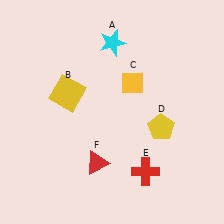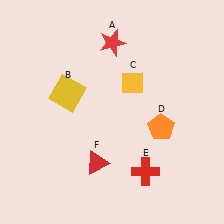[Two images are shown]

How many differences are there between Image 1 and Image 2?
There are 2 differences between the two images.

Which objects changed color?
A changed from cyan to red. D changed from yellow to orange.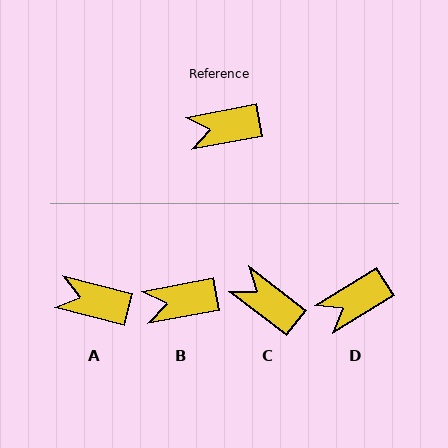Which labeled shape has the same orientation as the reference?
B.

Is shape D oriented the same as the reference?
No, it is off by about 21 degrees.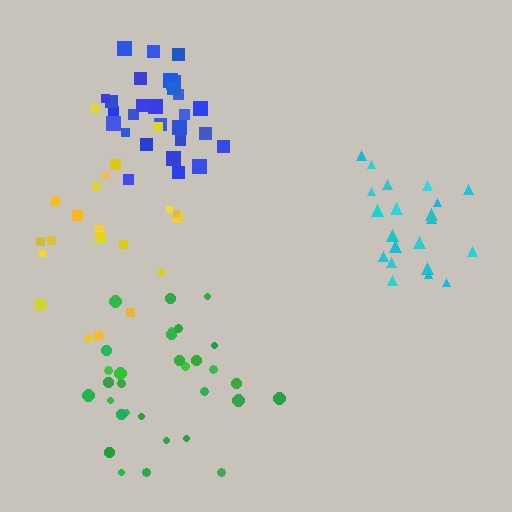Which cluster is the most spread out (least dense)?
Yellow.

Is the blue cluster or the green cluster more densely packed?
Blue.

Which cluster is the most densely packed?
Blue.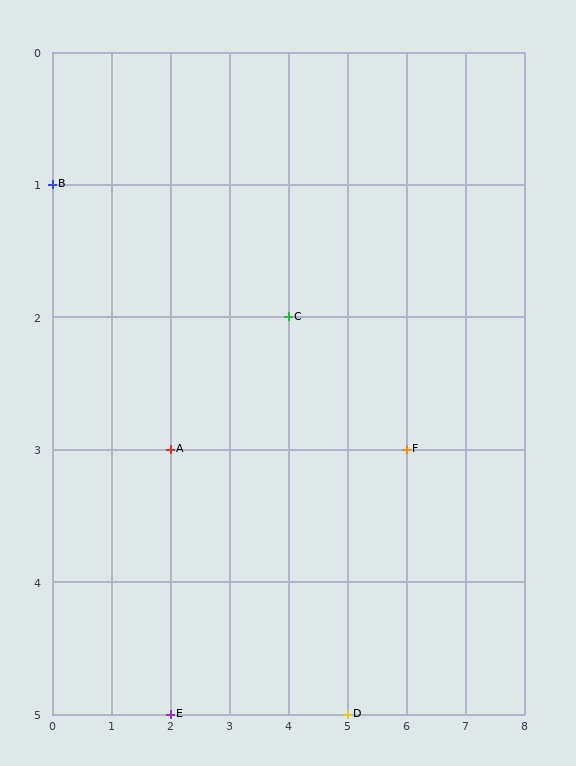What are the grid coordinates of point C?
Point C is at grid coordinates (4, 2).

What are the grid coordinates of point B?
Point B is at grid coordinates (0, 1).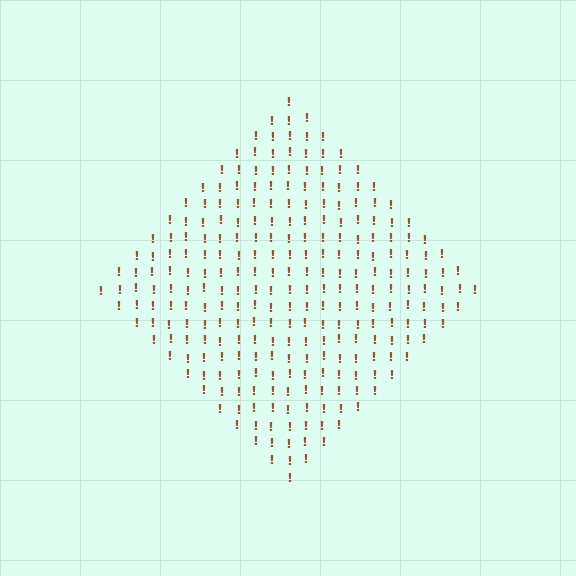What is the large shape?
The large shape is a diamond.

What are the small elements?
The small elements are exclamation marks.